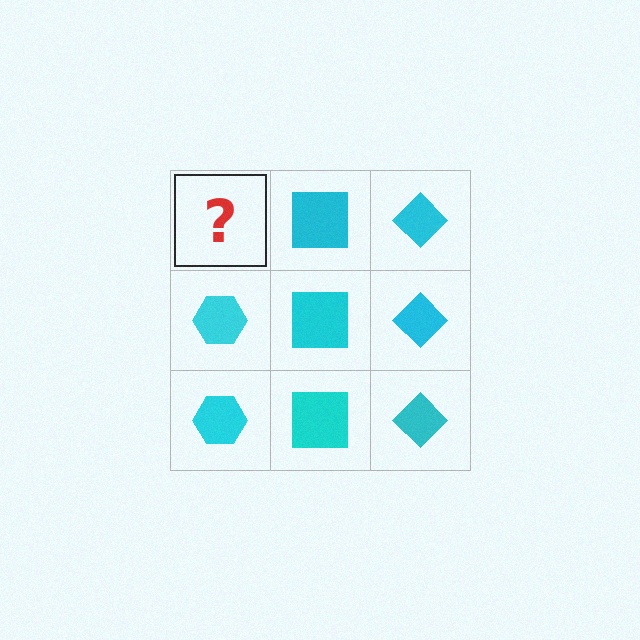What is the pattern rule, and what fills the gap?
The rule is that each column has a consistent shape. The gap should be filled with a cyan hexagon.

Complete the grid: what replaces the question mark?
The question mark should be replaced with a cyan hexagon.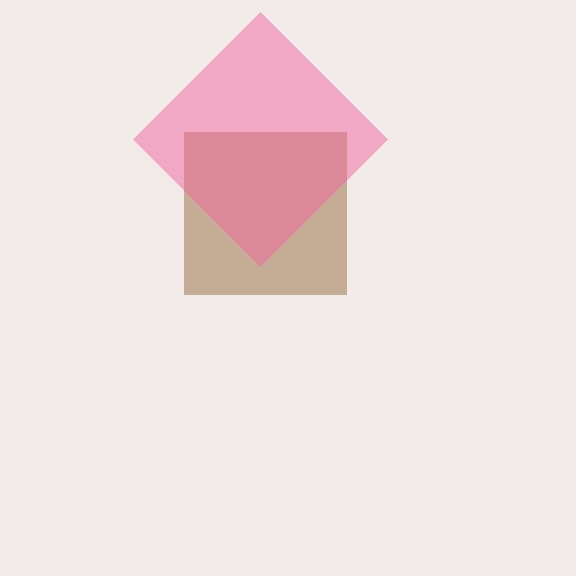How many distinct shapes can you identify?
There are 2 distinct shapes: a brown square, a pink diamond.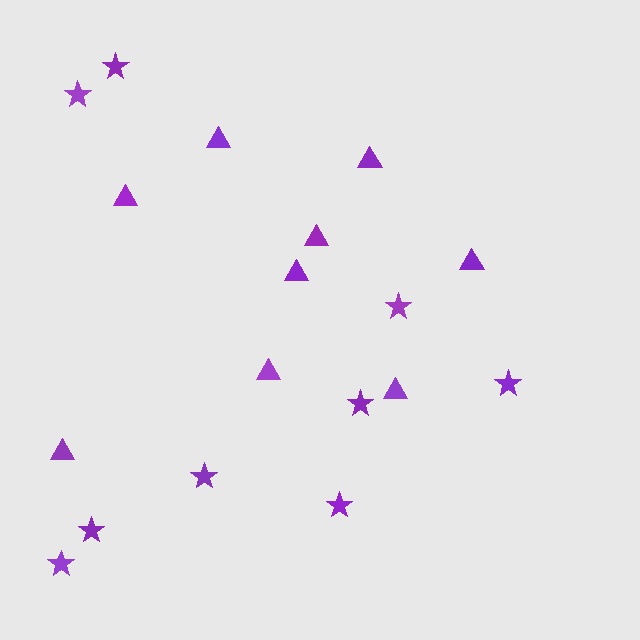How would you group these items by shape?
There are 2 groups: one group of stars (9) and one group of triangles (9).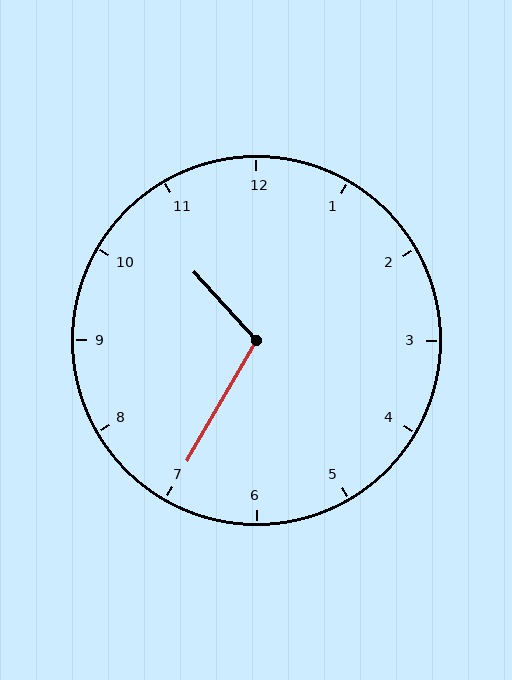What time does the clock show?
10:35.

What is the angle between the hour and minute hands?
Approximately 108 degrees.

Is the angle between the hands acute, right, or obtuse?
It is obtuse.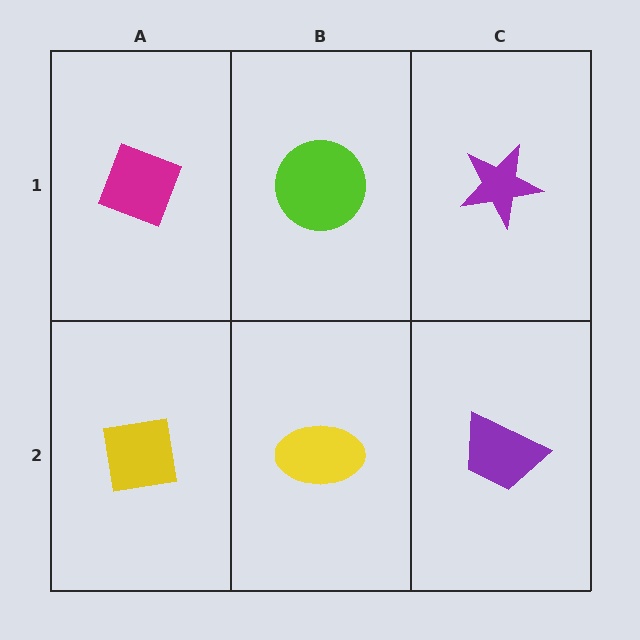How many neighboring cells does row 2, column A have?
2.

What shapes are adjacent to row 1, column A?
A yellow square (row 2, column A), a lime circle (row 1, column B).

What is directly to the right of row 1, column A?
A lime circle.